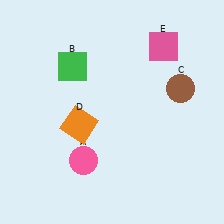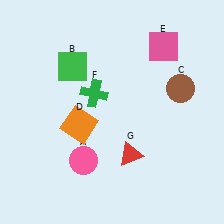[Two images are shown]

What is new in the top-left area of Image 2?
A green cross (F) was added in the top-left area of Image 2.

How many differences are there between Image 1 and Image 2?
There are 2 differences between the two images.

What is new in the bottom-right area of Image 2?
A red triangle (G) was added in the bottom-right area of Image 2.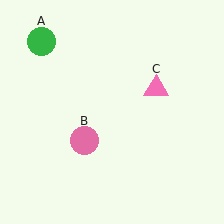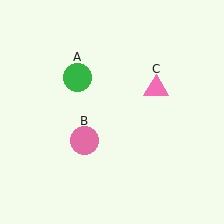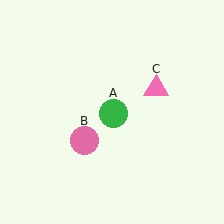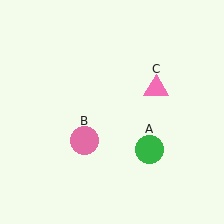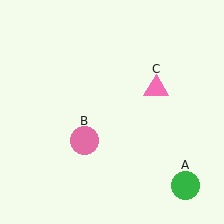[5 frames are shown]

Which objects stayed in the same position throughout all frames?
Pink circle (object B) and pink triangle (object C) remained stationary.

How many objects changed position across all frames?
1 object changed position: green circle (object A).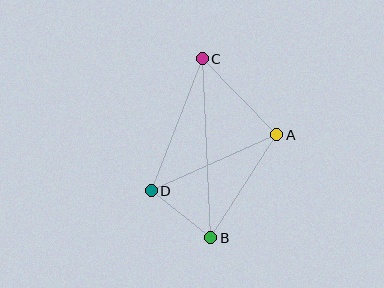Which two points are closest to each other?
Points B and D are closest to each other.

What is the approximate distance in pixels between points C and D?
The distance between C and D is approximately 142 pixels.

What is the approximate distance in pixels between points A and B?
The distance between A and B is approximately 122 pixels.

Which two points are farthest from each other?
Points B and C are farthest from each other.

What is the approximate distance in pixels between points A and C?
The distance between A and C is approximately 107 pixels.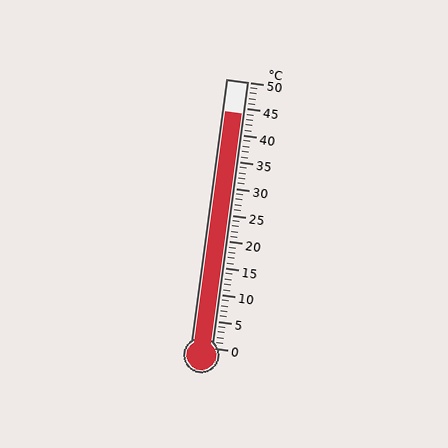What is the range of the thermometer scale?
The thermometer scale ranges from 0°C to 50°C.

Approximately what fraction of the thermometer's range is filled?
The thermometer is filled to approximately 90% of its range.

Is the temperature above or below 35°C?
The temperature is above 35°C.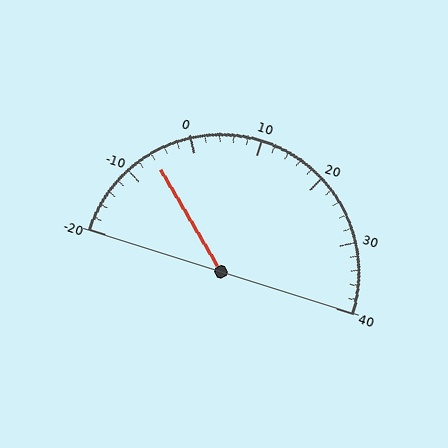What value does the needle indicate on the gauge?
The needle indicates approximately -6.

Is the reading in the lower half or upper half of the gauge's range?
The reading is in the lower half of the range (-20 to 40).